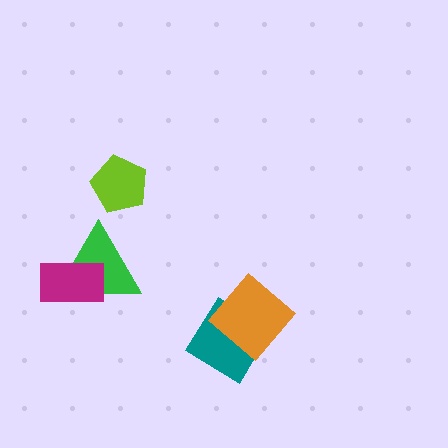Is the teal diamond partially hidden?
Yes, it is partially covered by another shape.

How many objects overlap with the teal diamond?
1 object overlaps with the teal diamond.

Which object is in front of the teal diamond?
The orange diamond is in front of the teal diamond.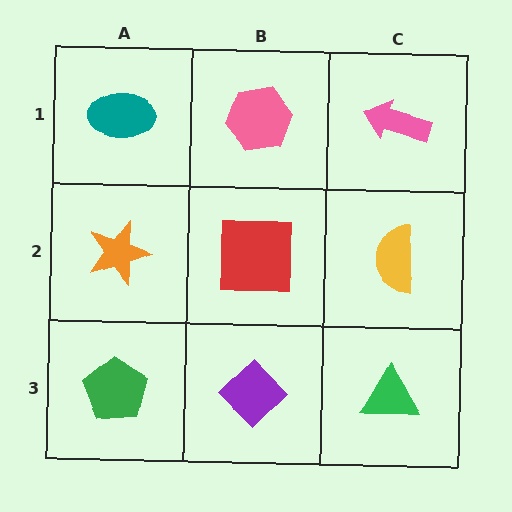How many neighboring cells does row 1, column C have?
2.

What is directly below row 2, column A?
A green pentagon.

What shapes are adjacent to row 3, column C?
A yellow semicircle (row 2, column C), a purple diamond (row 3, column B).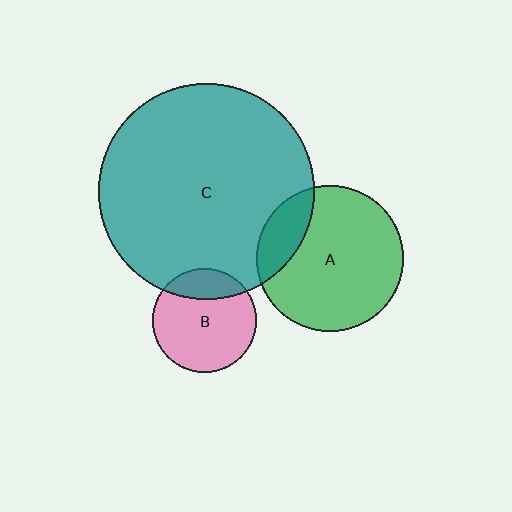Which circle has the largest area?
Circle C (teal).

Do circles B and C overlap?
Yes.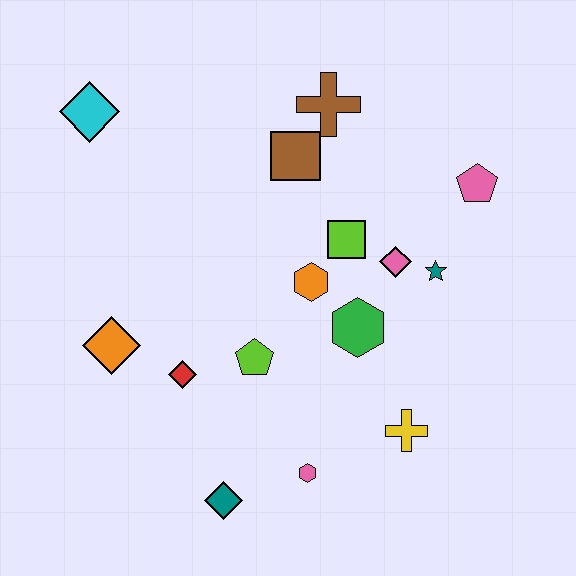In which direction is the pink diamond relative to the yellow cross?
The pink diamond is above the yellow cross.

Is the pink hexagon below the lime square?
Yes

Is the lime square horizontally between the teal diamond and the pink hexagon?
No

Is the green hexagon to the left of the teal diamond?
No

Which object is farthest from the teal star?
The cyan diamond is farthest from the teal star.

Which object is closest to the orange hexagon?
The lime square is closest to the orange hexagon.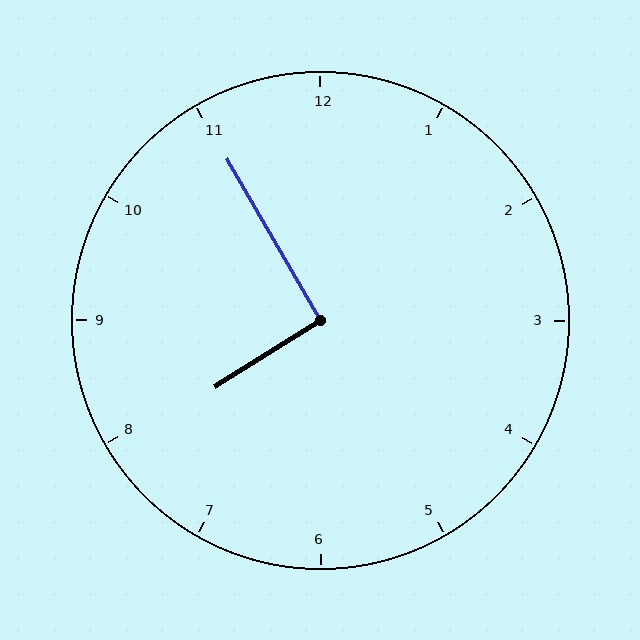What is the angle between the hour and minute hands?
Approximately 92 degrees.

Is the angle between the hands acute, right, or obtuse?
It is right.